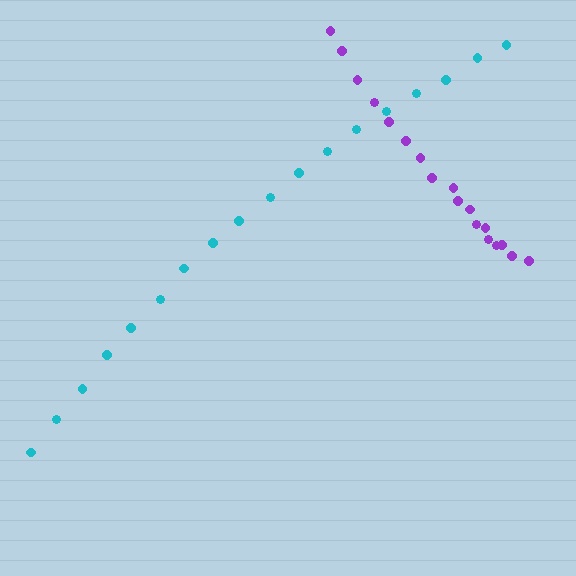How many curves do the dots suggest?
There are 2 distinct paths.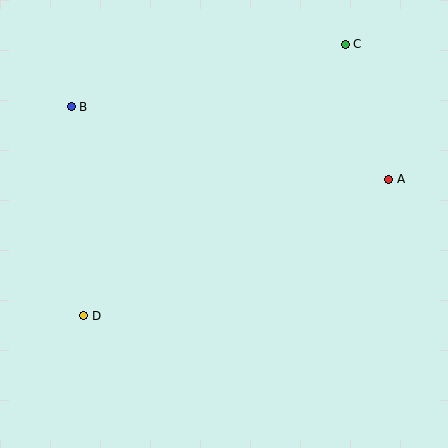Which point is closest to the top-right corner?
Point C is closest to the top-right corner.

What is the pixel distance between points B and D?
The distance between B and D is 210 pixels.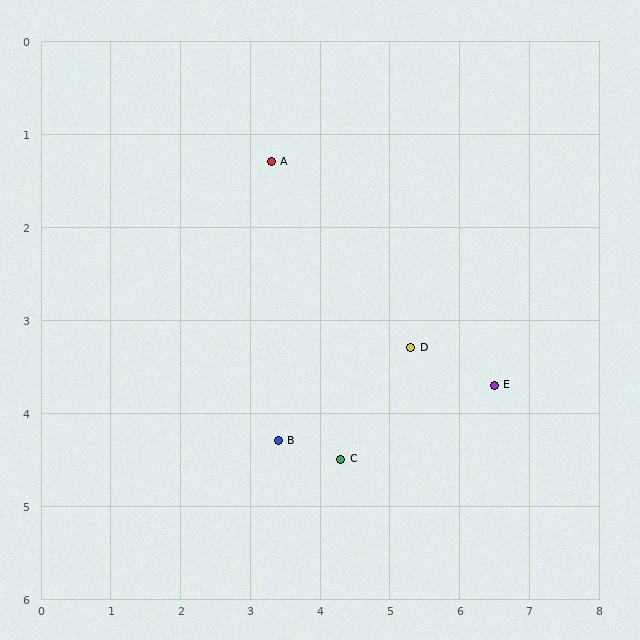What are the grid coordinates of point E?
Point E is at approximately (6.5, 3.7).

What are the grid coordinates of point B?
Point B is at approximately (3.4, 4.3).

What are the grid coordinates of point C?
Point C is at approximately (4.3, 4.5).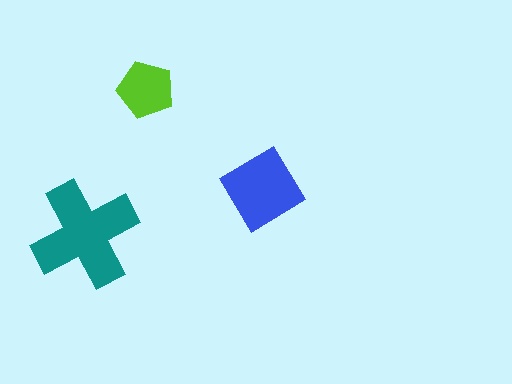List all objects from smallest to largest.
The lime pentagon, the blue diamond, the teal cross.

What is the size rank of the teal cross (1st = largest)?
1st.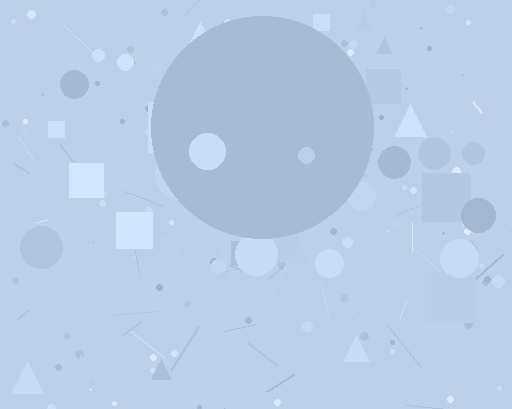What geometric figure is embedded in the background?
A circle is embedded in the background.